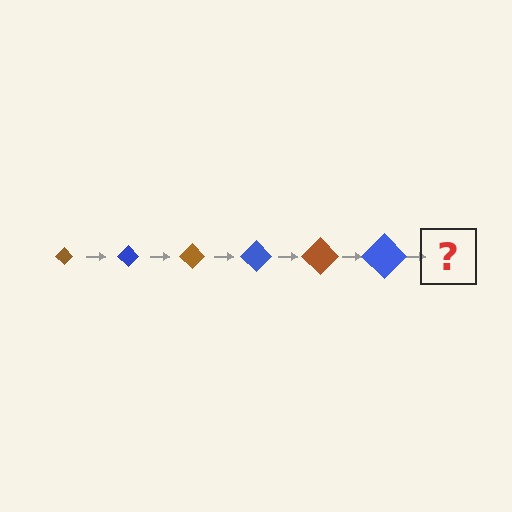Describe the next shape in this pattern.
It should be a brown diamond, larger than the previous one.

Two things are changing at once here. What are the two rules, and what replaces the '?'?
The two rules are that the diamond grows larger each step and the color cycles through brown and blue. The '?' should be a brown diamond, larger than the previous one.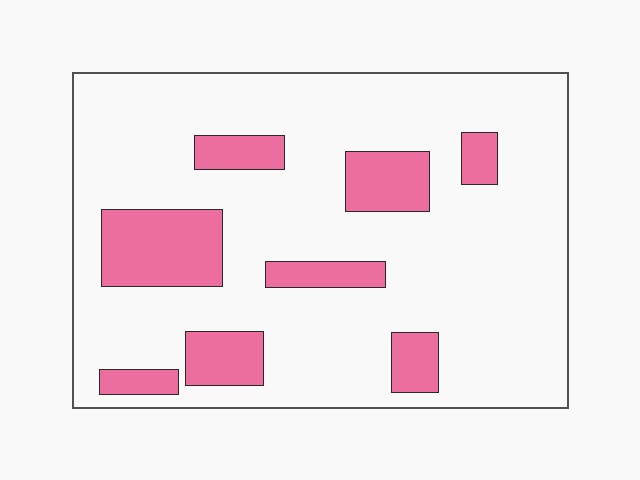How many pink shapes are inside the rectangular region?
8.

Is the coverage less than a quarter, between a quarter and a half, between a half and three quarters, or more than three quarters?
Less than a quarter.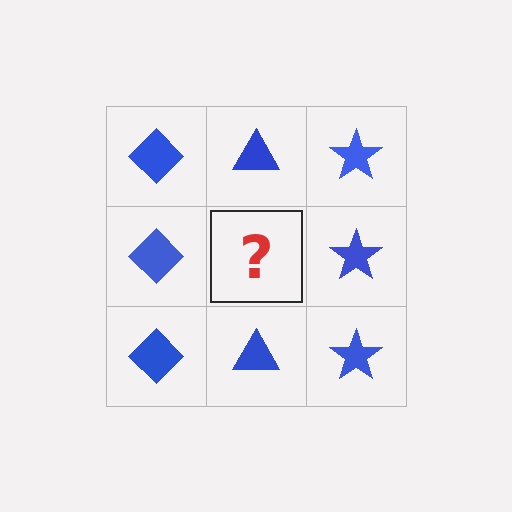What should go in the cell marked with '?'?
The missing cell should contain a blue triangle.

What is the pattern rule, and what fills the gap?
The rule is that each column has a consistent shape. The gap should be filled with a blue triangle.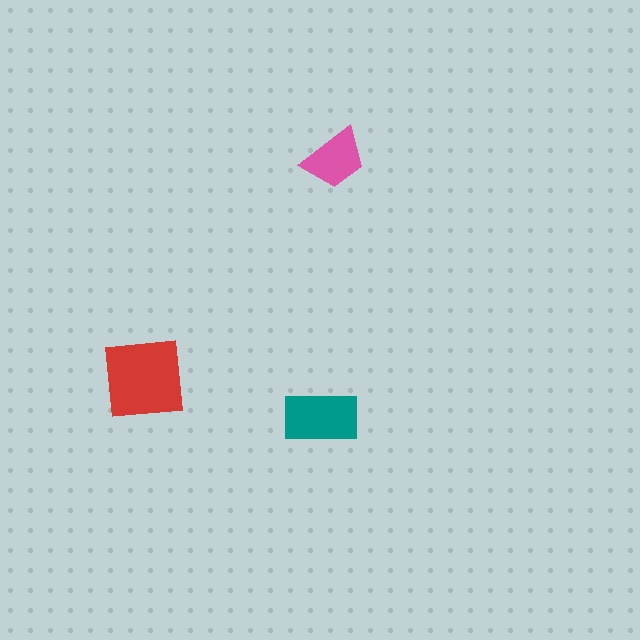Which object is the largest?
The red square.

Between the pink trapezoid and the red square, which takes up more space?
The red square.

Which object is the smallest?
The pink trapezoid.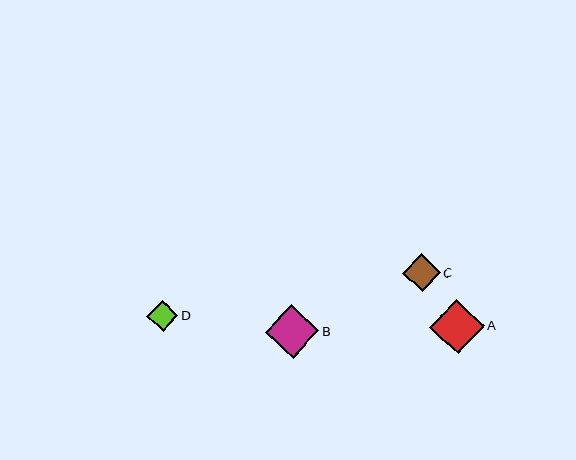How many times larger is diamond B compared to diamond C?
Diamond B is approximately 1.4 times the size of diamond C.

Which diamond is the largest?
Diamond A is the largest with a size of approximately 54 pixels.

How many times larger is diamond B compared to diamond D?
Diamond B is approximately 1.7 times the size of diamond D.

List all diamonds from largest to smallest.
From largest to smallest: A, B, C, D.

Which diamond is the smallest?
Diamond D is the smallest with a size of approximately 31 pixels.